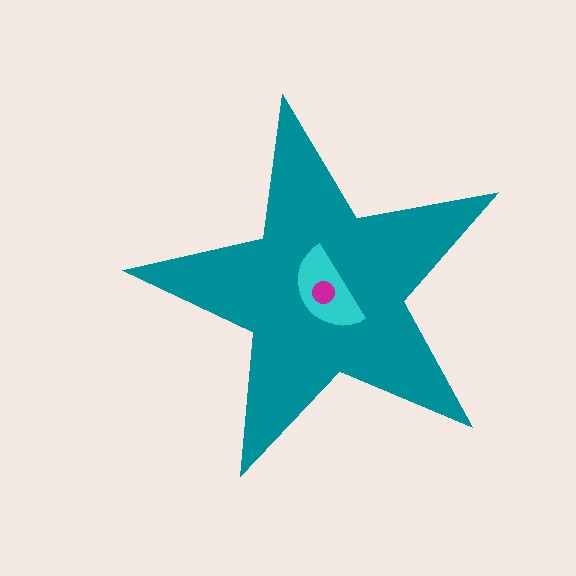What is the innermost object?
The magenta circle.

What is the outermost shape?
The teal star.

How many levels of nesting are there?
3.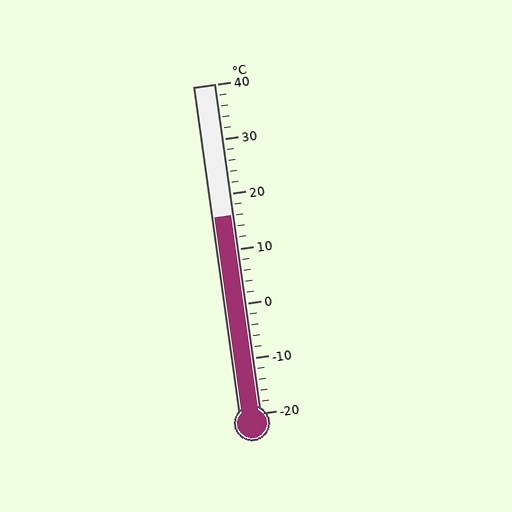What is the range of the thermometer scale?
The thermometer scale ranges from -20°C to 40°C.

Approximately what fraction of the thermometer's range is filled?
The thermometer is filled to approximately 60% of its range.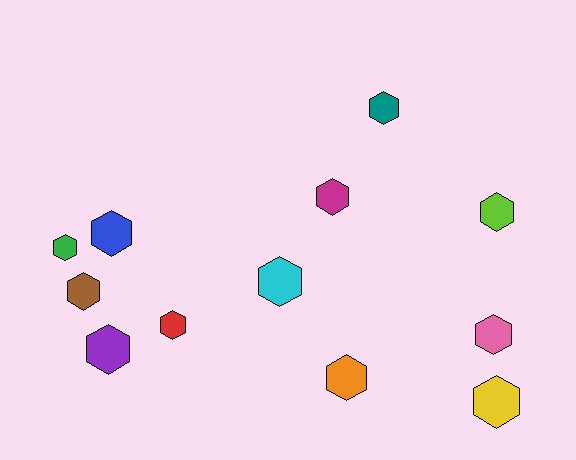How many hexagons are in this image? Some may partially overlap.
There are 12 hexagons.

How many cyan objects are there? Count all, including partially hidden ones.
There is 1 cyan object.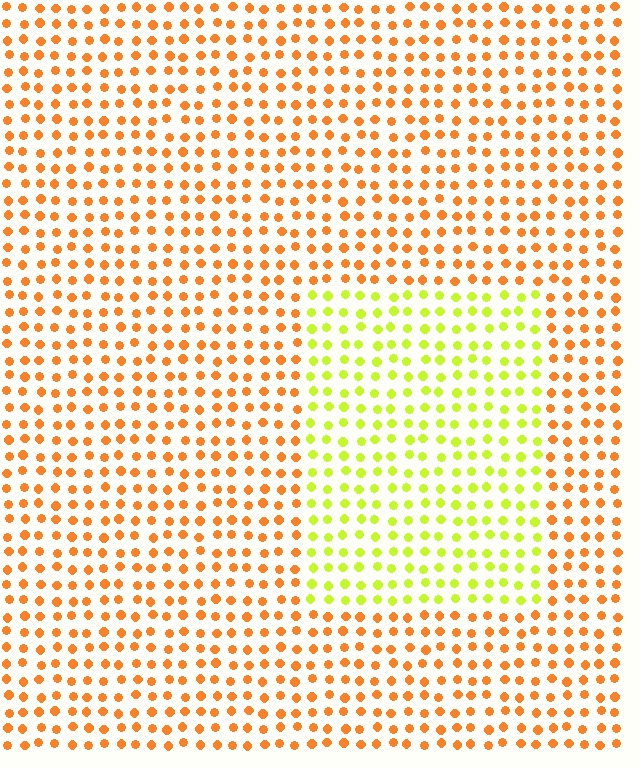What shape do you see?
I see a rectangle.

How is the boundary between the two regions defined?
The boundary is defined purely by a slight shift in hue (about 51 degrees). Spacing, size, and orientation are identical on both sides.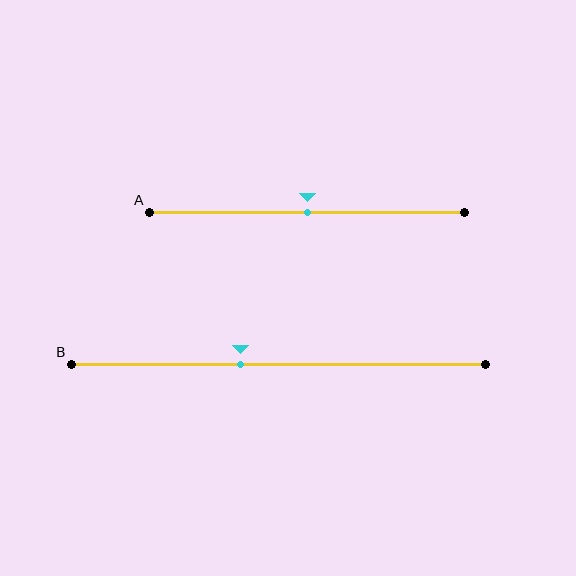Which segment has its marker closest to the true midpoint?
Segment A has its marker closest to the true midpoint.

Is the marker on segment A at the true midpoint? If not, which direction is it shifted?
Yes, the marker on segment A is at the true midpoint.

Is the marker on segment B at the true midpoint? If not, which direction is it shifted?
No, the marker on segment B is shifted to the left by about 9% of the segment length.